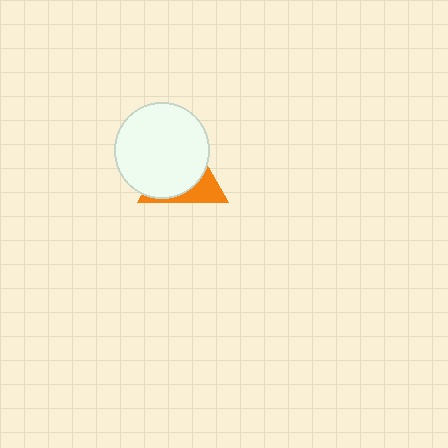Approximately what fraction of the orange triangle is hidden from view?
Roughly 69% of the orange triangle is hidden behind the white circle.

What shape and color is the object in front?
The object in front is a white circle.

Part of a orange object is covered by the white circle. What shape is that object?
It is a triangle.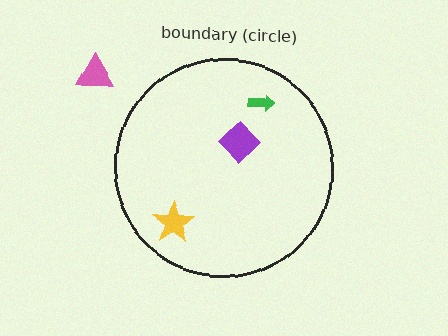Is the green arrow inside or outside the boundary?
Inside.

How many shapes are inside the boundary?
3 inside, 1 outside.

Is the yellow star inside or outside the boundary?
Inside.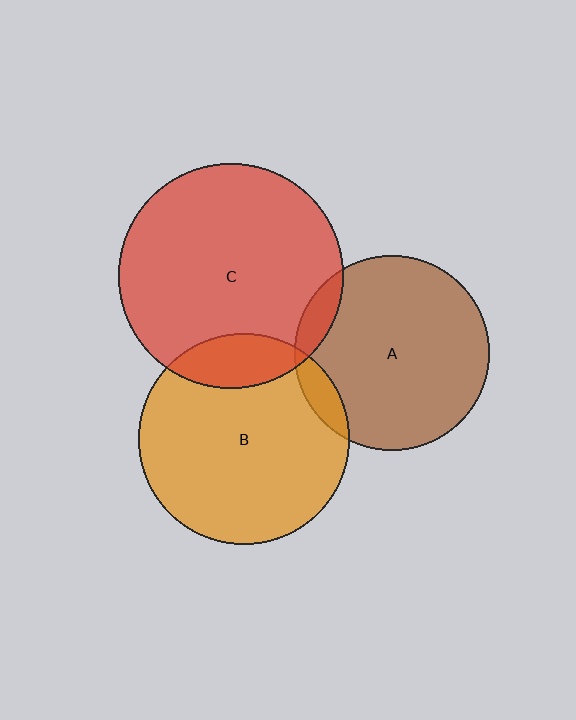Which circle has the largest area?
Circle C (red).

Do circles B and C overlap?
Yes.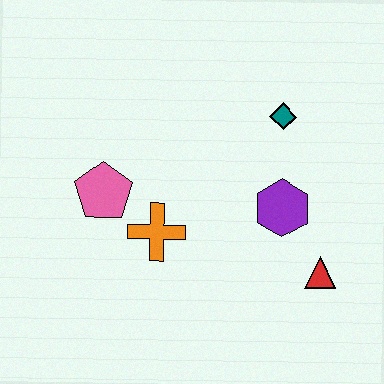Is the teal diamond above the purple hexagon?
Yes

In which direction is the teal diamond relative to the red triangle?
The teal diamond is above the red triangle.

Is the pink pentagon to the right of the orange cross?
No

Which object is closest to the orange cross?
The pink pentagon is closest to the orange cross.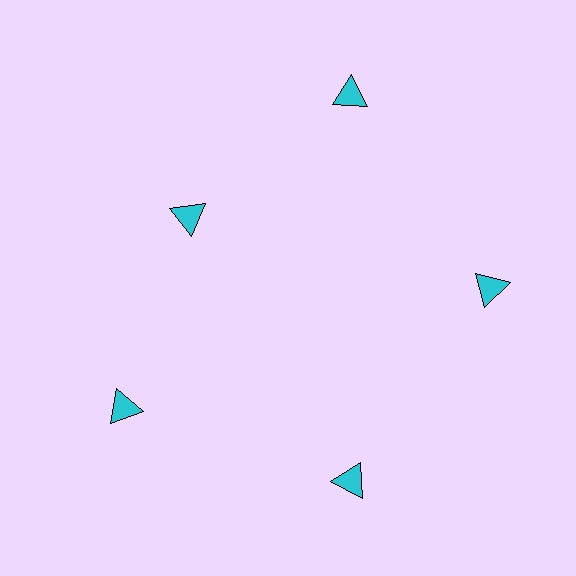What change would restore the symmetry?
The symmetry would be restored by moving it outward, back onto the ring so that all 5 triangles sit at equal angles and equal distance from the center.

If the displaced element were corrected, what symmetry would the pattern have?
It would have 5-fold rotational symmetry — the pattern would map onto itself every 72 degrees.